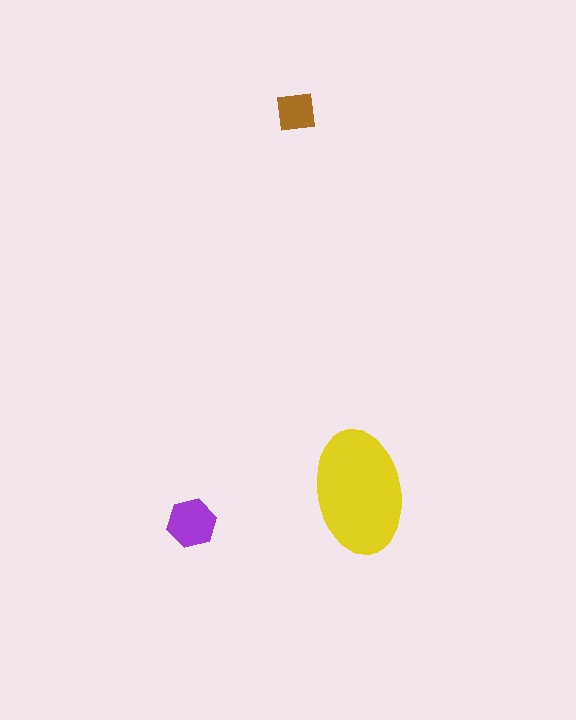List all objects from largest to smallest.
The yellow ellipse, the purple hexagon, the brown square.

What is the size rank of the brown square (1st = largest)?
3rd.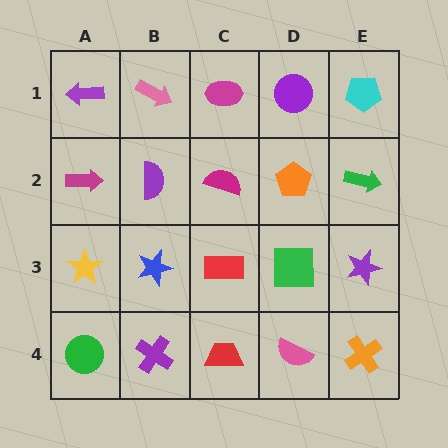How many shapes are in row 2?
5 shapes.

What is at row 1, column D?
A purple circle.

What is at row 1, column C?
A magenta ellipse.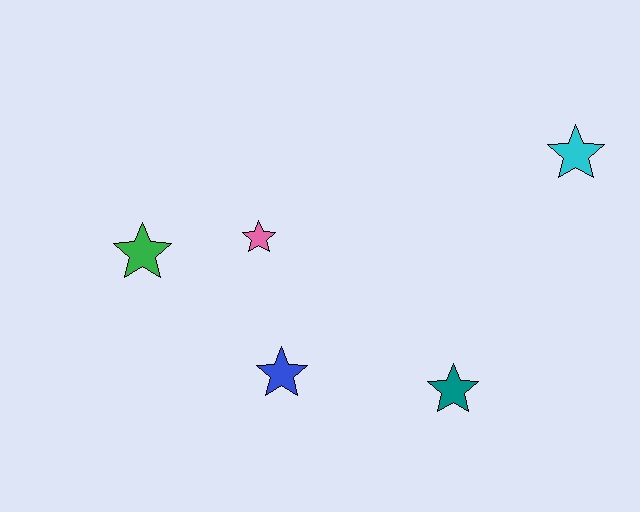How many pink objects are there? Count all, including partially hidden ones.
There is 1 pink object.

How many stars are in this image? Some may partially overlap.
There are 5 stars.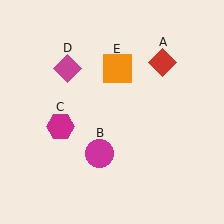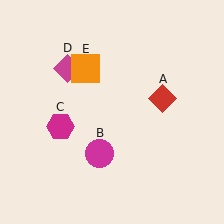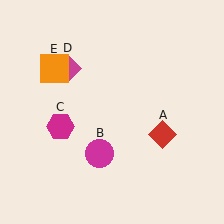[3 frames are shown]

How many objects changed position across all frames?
2 objects changed position: red diamond (object A), orange square (object E).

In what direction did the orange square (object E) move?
The orange square (object E) moved left.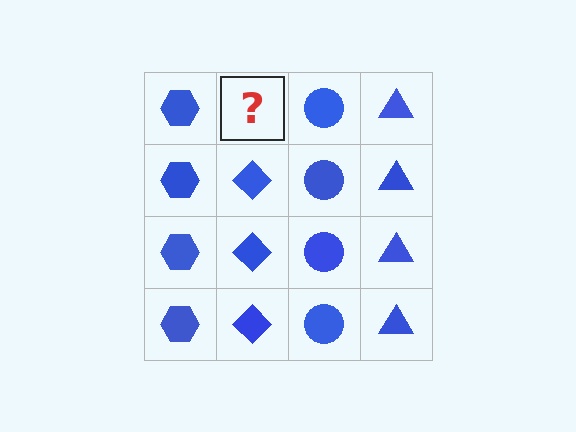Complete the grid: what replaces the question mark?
The question mark should be replaced with a blue diamond.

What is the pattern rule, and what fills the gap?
The rule is that each column has a consistent shape. The gap should be filled with a blue diamond.